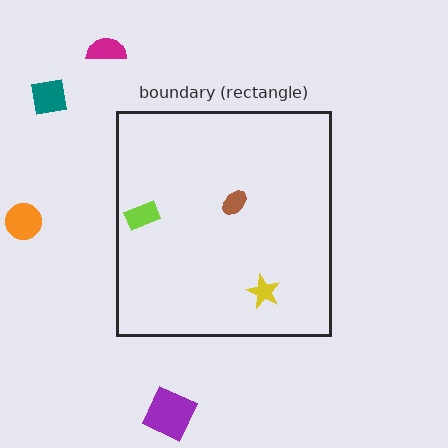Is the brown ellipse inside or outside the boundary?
Inside.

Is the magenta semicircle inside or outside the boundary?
Outside.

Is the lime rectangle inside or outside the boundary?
Inside.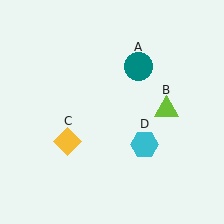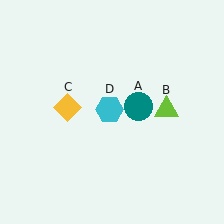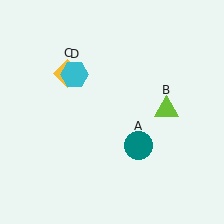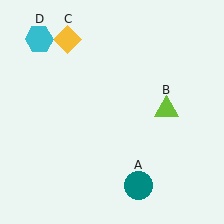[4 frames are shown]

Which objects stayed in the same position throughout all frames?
Lime triangle (object B) remained stationary.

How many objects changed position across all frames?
3 objects changed position: teal circle (object A), yellow diamond (object C), cyan hexagon (object D).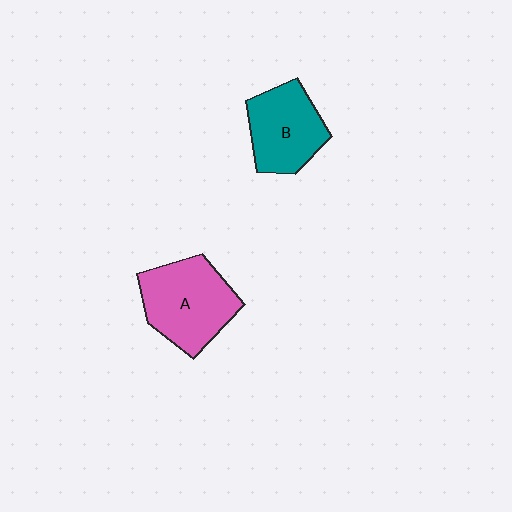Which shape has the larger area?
Shape A (pink).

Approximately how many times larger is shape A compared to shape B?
Approximately 1.2 times.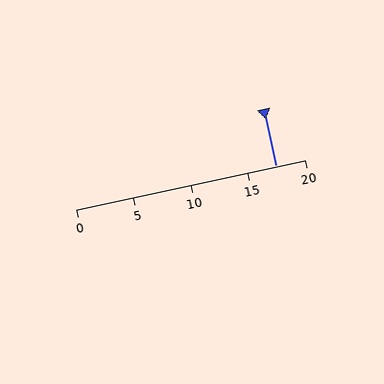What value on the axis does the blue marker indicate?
The marker indicates approximately 17.5.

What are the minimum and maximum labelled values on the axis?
The axis runs from 0 to 20.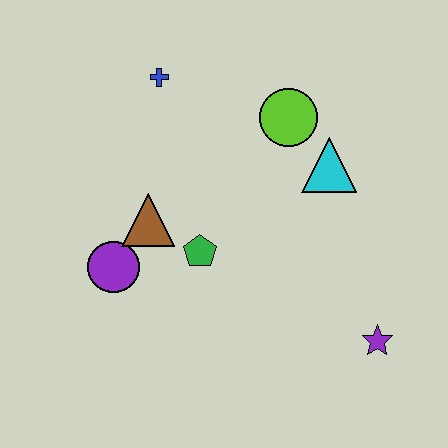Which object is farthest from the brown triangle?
The purple star is farthest from the brown triangle.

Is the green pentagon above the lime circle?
No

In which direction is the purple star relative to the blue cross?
The purple star is below the blue cross.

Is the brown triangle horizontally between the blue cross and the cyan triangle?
No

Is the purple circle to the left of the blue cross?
Yes